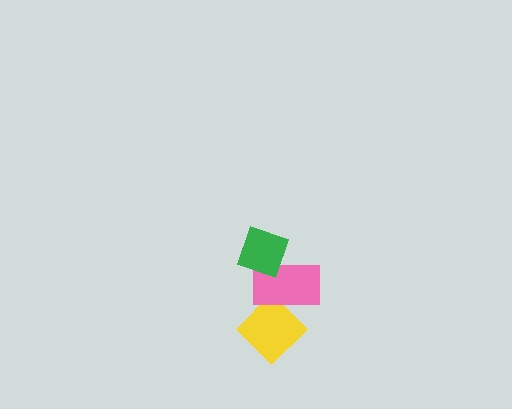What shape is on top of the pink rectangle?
The green diamond is on top of the pink rectangle.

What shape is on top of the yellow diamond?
The pink rectangle is on top of the yellow diamond.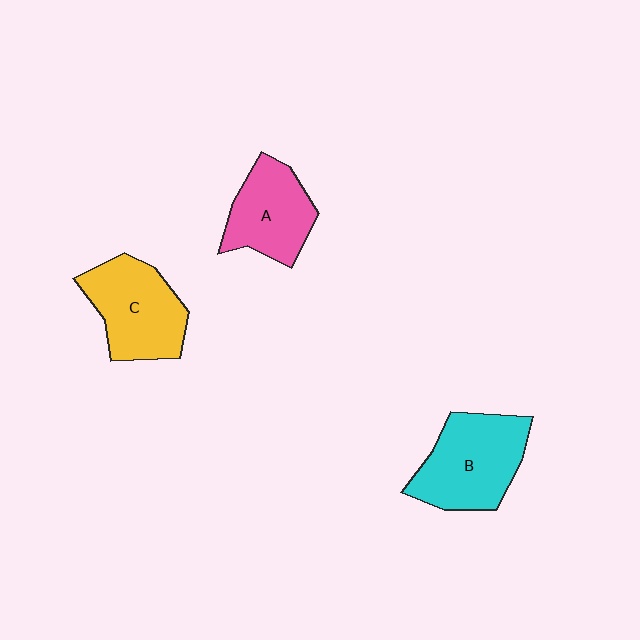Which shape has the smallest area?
Shape A (pink).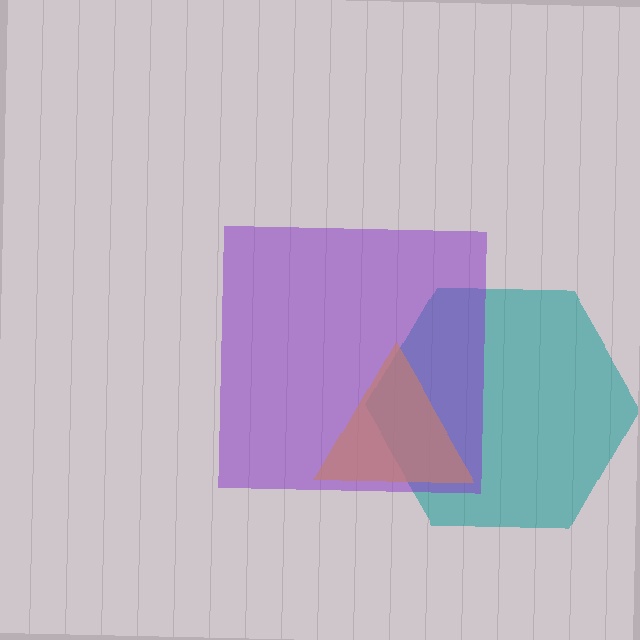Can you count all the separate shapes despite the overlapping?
Yes, there are 3 separate shapes.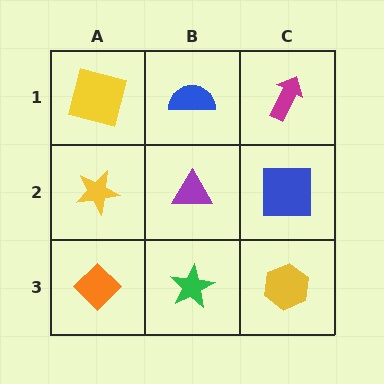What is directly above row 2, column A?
A yellow square.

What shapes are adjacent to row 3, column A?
A yellow star (row 2, column A), a green star (row 3, column B).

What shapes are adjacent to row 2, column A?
A yellow square (row 1, column A), an orange diamond (row 3, column A), a purple triangle (row 2, column B).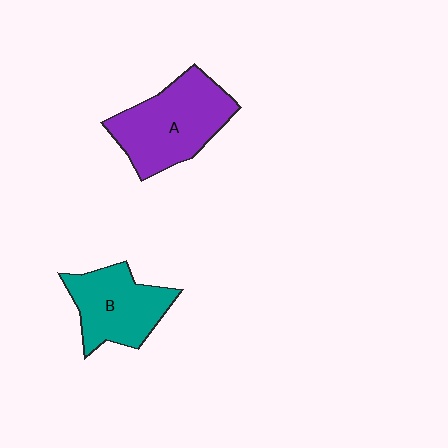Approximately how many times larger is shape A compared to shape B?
Approximately 1.3 times.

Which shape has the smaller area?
Shape B (teal).